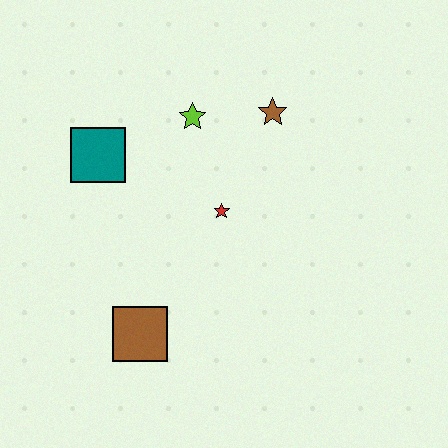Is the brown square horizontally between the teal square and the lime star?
Yes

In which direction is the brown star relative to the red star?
The brown star is above the red star.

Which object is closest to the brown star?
The lime star is closest to the brown star.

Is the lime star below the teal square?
No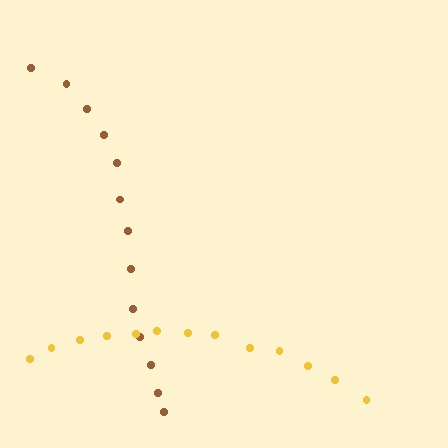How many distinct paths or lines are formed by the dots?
There are 2 distinct paths.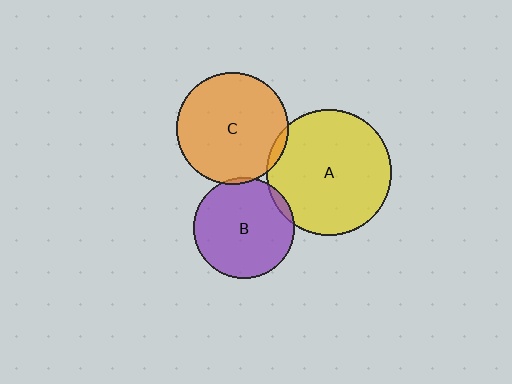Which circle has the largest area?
Circle A (yellow).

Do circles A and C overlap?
Yes.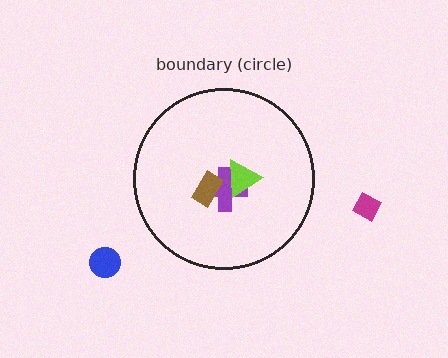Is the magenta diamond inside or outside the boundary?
Outside.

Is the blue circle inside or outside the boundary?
Outside.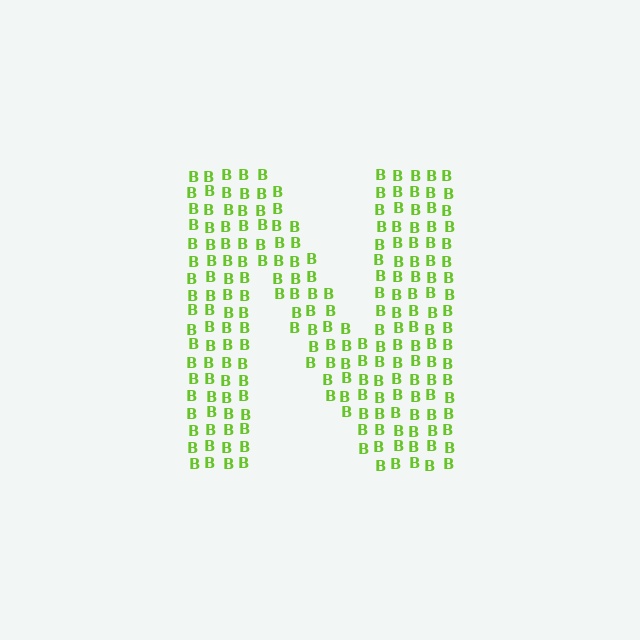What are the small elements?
The small elements are letter B's.